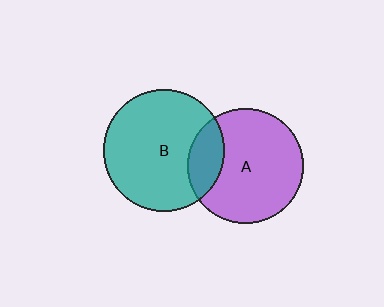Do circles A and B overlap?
Yes.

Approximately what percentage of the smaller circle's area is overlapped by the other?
Approximately 20%.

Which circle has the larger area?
Circle B (teal).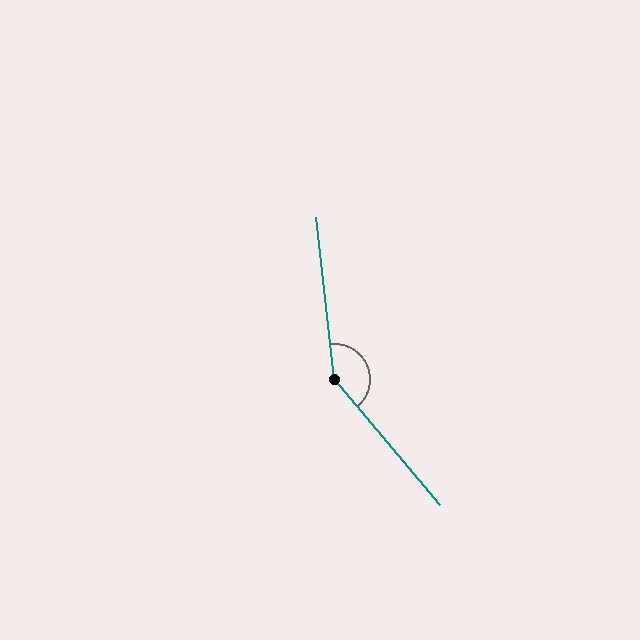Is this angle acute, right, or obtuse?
It is obtuse.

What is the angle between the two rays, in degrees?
Approximately 146 degrees.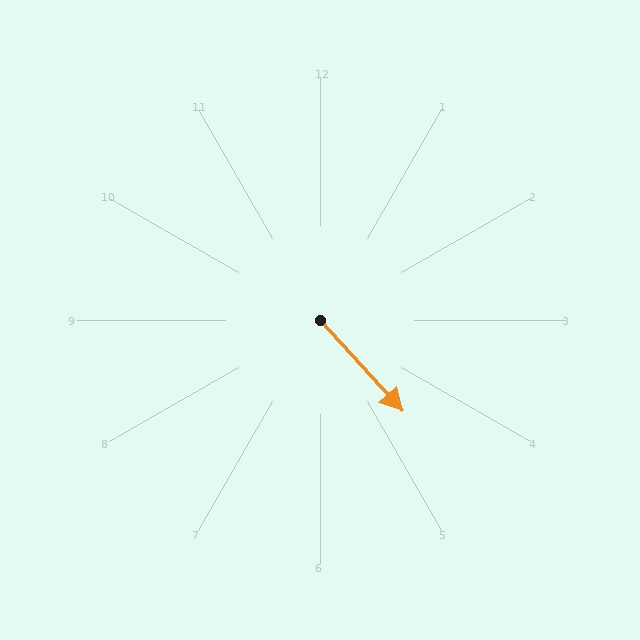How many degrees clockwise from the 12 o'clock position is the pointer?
Approximately 138 degrees.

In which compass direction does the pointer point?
Southeast.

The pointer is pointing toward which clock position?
Roughly 5 o'clock.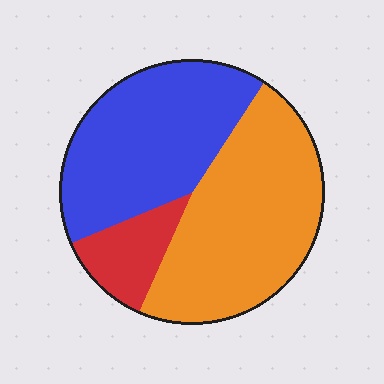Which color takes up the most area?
Orange, at roughly 45%.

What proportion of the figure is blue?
Blue covers 41% of the figure.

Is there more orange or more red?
Orange.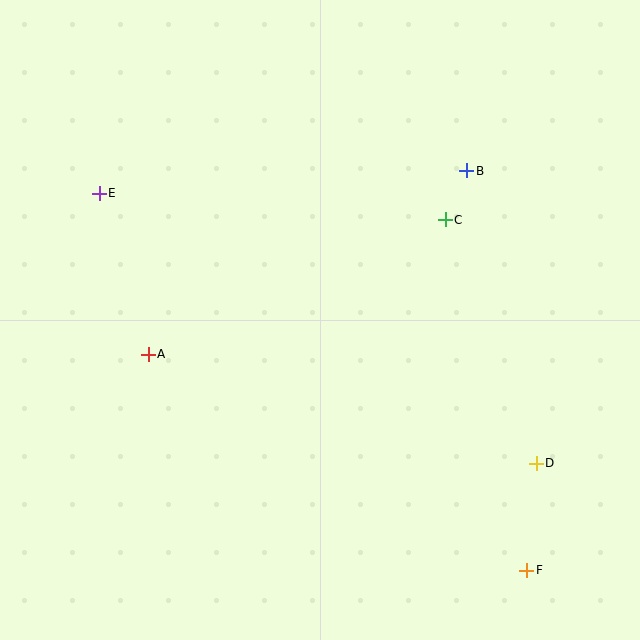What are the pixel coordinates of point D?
Point D is at (536, 464).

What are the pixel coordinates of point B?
Point B is at (467, 171).